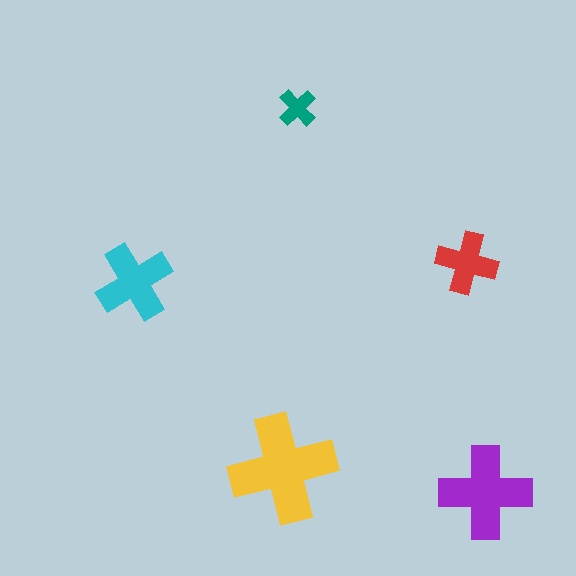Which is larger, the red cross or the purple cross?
The purple one.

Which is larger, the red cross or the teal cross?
The red one.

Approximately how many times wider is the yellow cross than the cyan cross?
About 1.5 times wider.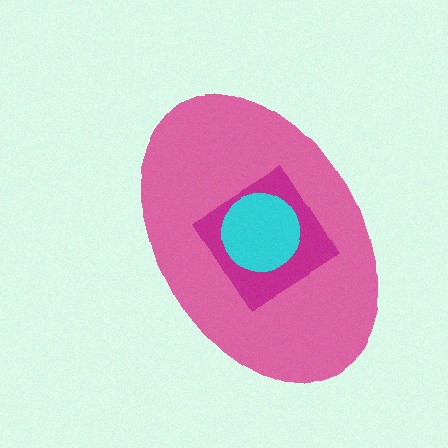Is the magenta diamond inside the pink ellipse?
Yes.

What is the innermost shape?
The cyan circle.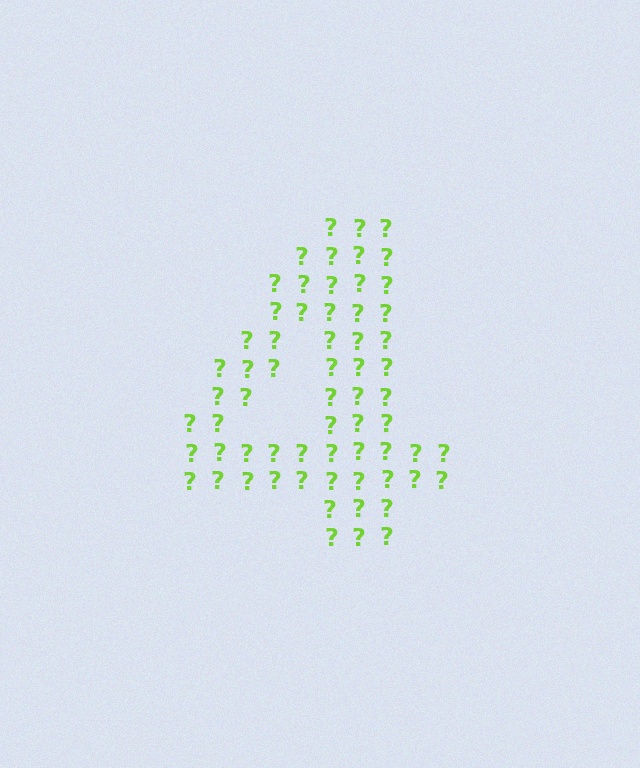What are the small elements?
The small elements are question marks.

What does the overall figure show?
The overall figure shows the digit 4.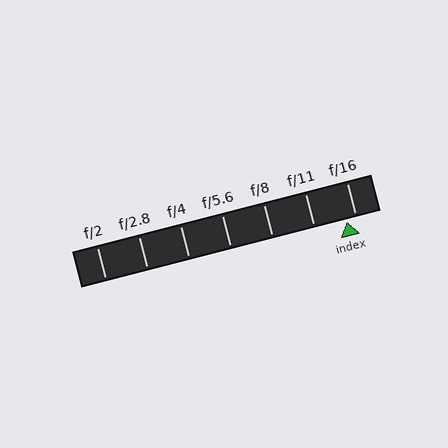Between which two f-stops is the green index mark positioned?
The index mark is between f/11 and f/16.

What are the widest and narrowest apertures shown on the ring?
The widest aperture shown is f/2 and the narrowest is f/16.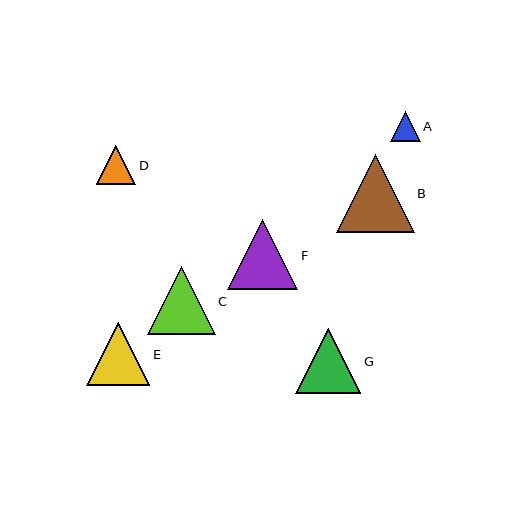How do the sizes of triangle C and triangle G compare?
Triangle C and triangle G are approximately the same size.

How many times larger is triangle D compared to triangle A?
Triangle D is approximately 1.3 times the size of triangle A.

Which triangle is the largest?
Triangle B is the largest with a size of approximately 78 pixels.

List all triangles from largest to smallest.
From largest to smallest: B, F, C, G, E, D, A.